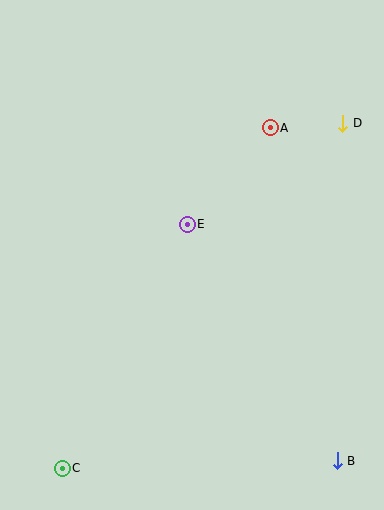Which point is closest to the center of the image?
Point E at (187, 224) is closest to the center.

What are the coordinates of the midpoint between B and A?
The midpoint between B and A is at (304, 294).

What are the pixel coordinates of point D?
Point D is at (342, 123).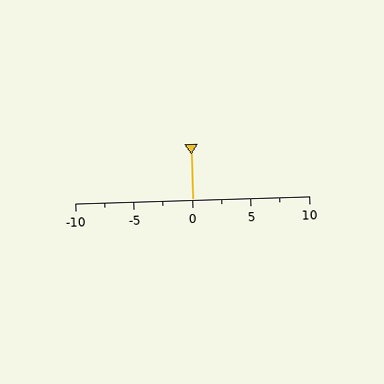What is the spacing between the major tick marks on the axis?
The major ticks are spaced 5 apart.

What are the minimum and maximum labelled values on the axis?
The axis runs from -10 to 10.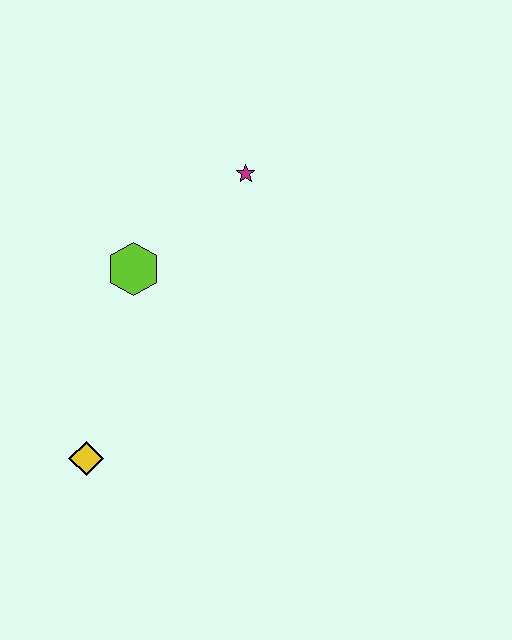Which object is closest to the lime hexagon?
The magenta star is closest to the lime hexagon.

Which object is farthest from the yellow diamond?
The magenta star is farthest from the yellow diamond.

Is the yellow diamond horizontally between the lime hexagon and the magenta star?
No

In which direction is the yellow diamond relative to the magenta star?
The yellow diamond is below the magenta star.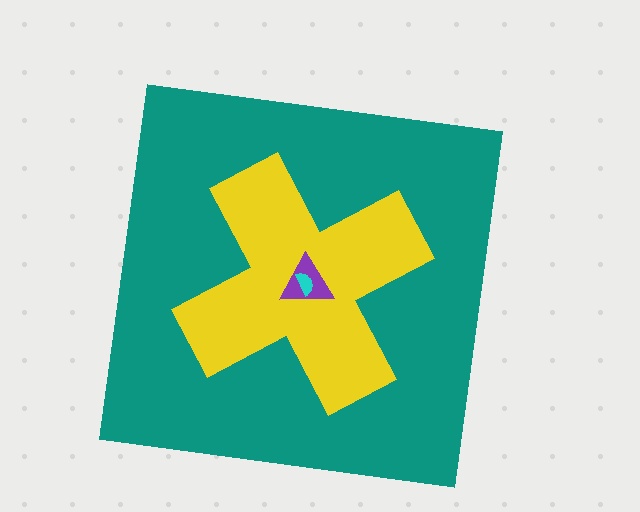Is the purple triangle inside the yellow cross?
Yes.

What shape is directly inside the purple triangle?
The cyan semicircle.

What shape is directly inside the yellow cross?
The purple triangle.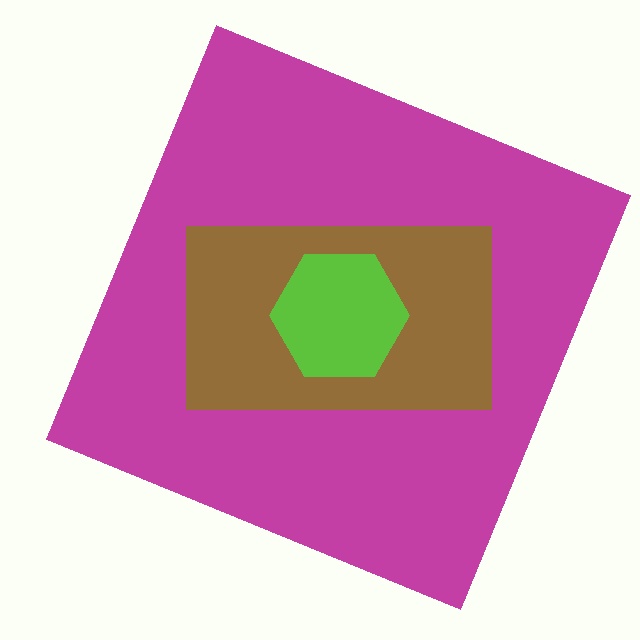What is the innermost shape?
The lime hexagon.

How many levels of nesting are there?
3.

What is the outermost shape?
The magenta square.